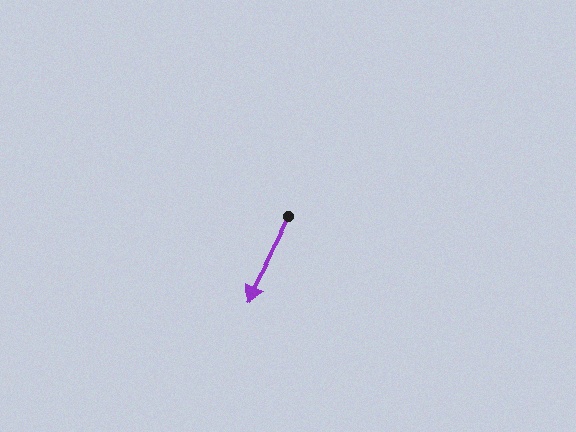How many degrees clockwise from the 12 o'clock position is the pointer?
Approximately 207 degrees.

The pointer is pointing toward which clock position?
Roughly 7 o'clock.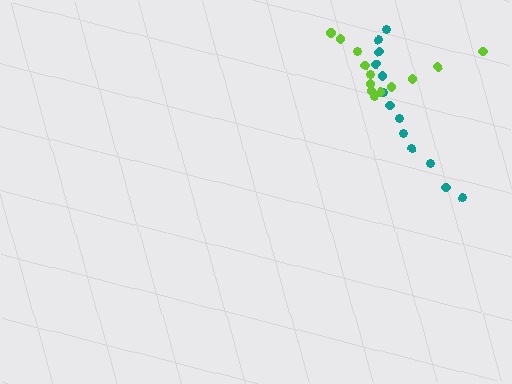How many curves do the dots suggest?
There are 2 distinct paths.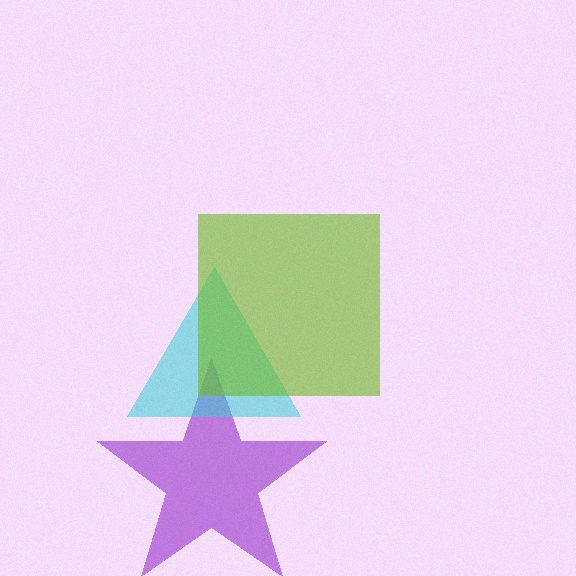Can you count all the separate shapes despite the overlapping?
Yes, there are 3 separate shapes.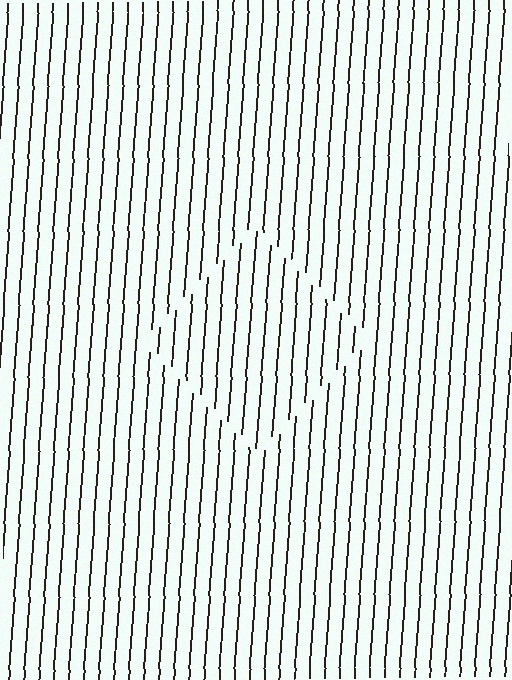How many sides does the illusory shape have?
4 sides — the line-ends trace a square.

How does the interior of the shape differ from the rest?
The interior of the shape contains the same grating, shifted by half a period — the contour is defined by the phase discontinuity where line-ends from the inner and outer gratings abut.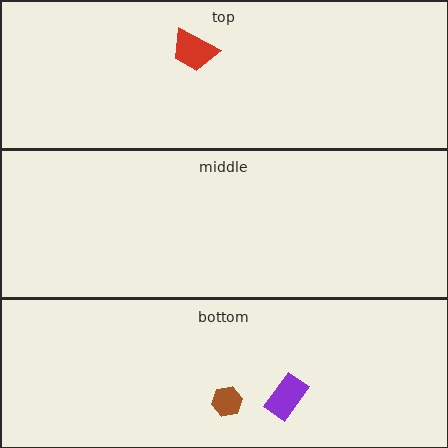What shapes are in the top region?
The red trapezoid.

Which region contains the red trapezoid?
The top region.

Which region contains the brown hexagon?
The bottom region.